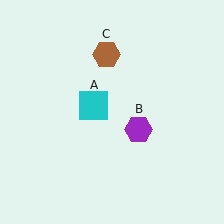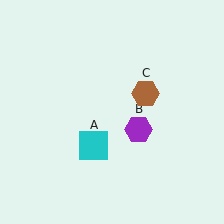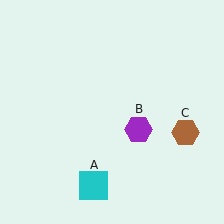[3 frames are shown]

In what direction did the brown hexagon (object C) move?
The brown hexagon (object C) moved down and to the right.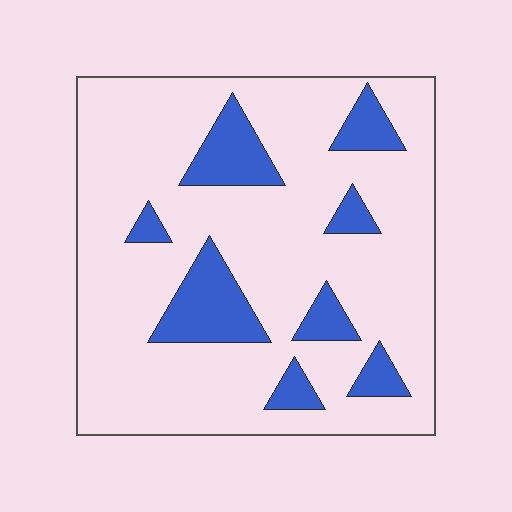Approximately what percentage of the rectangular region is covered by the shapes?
Approximately 20%.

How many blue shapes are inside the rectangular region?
8.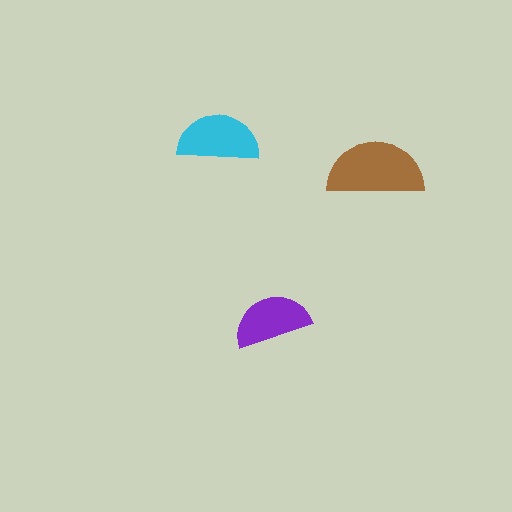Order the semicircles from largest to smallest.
the brown one, the cyan one, the purple one.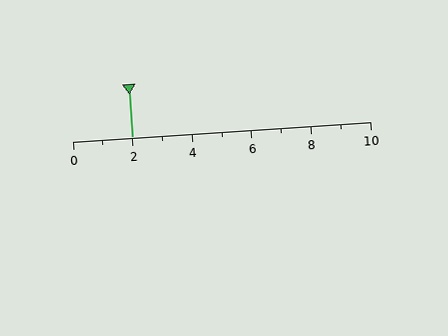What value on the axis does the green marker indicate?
The marker indicates approximately 2.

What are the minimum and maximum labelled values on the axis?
The axis runs from 0 to 10.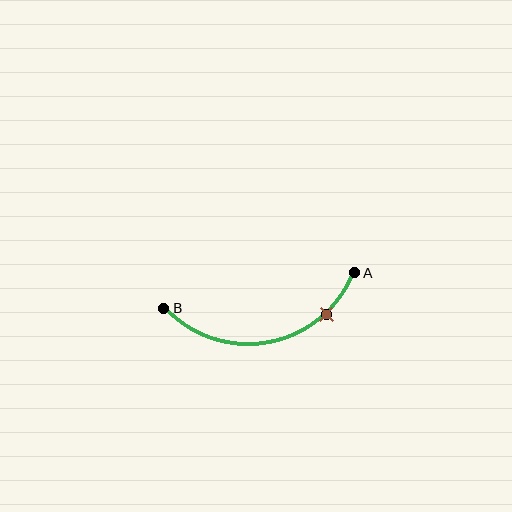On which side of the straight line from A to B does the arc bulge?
The arc bulges below the straight line connecting A and B.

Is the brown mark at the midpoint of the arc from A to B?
No. The brown mark lies on the arc but is closer to endpoint A. The arc midpoint would be at the point on the curve equidistant along the arc from both A and B.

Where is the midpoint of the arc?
The arc midpoint is the point on the curve farthest from the straight line joining A and B. It sits below that line.